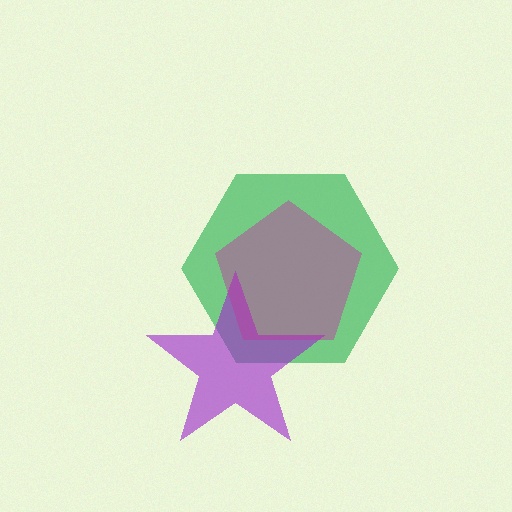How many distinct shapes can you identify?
There are 3 distinct shapes: a green hexagon, a purple star, a magenta pentagon.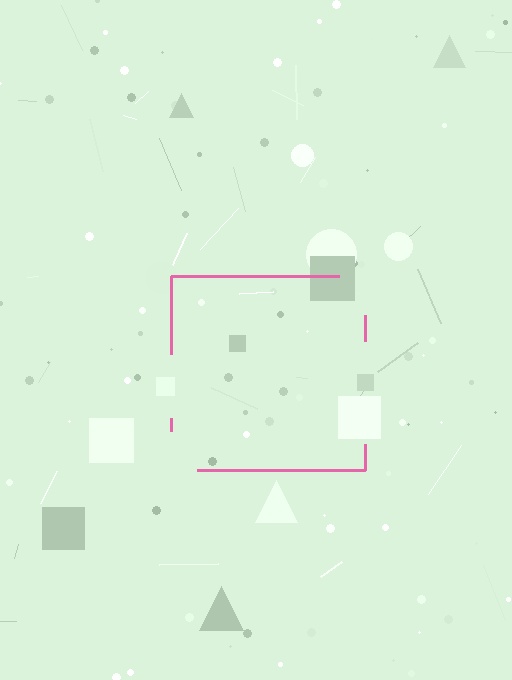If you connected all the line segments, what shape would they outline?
They would outline a square.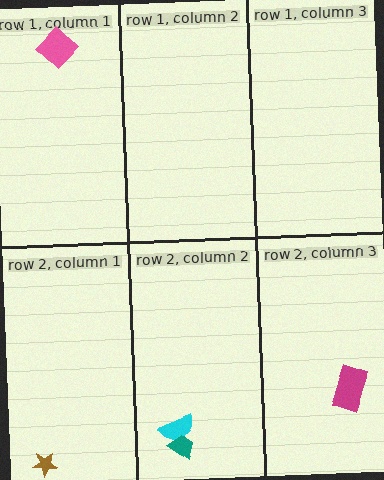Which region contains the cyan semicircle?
The row 2, column 2 region.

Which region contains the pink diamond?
The row 1, column 1 region.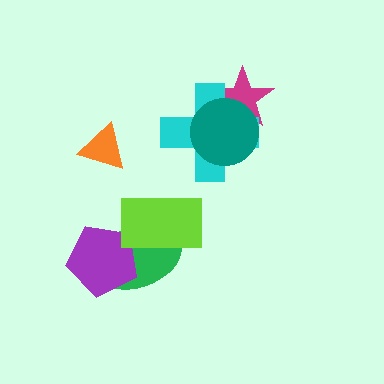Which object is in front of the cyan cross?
The teal circle is in front of the cyan cross.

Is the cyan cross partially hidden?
Yes, it is partially covered by another shape.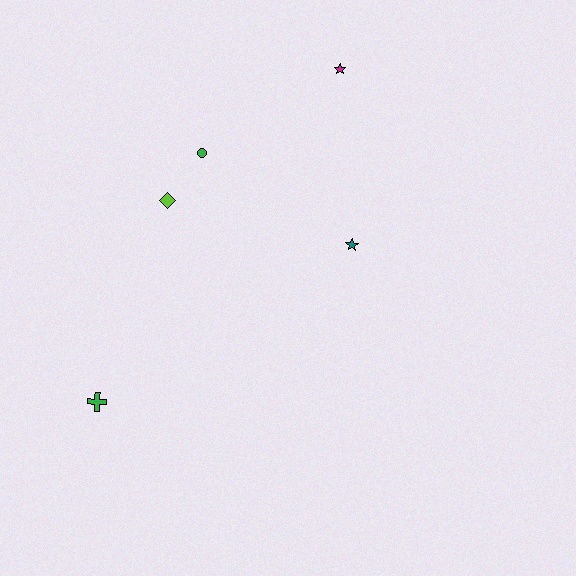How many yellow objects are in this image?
There are no yellow objects.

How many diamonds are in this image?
There is 1 diamond.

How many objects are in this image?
There are 5 objects.